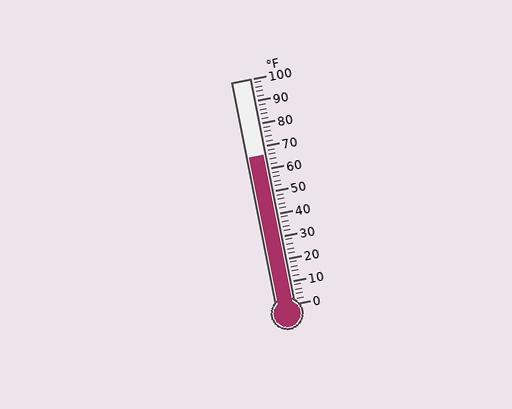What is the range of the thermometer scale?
The thermometer scale ranges from 0°F to 100°F.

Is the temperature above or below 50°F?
The temperature is above 50°F.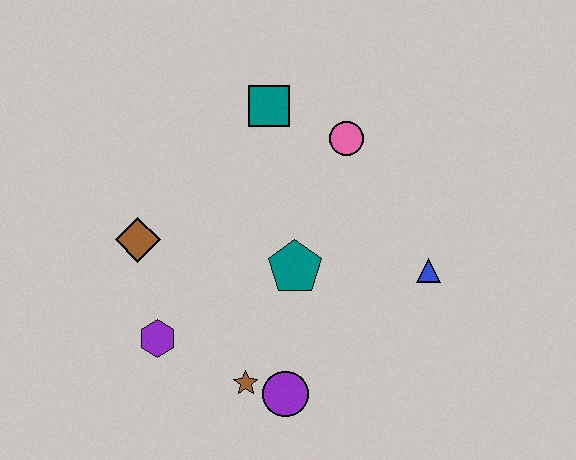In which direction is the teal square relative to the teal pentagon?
The teal square is above the teal pentagon.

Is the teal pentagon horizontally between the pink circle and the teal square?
Yes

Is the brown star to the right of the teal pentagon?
No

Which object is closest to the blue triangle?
The teal pentagon is closest to the blue triangle.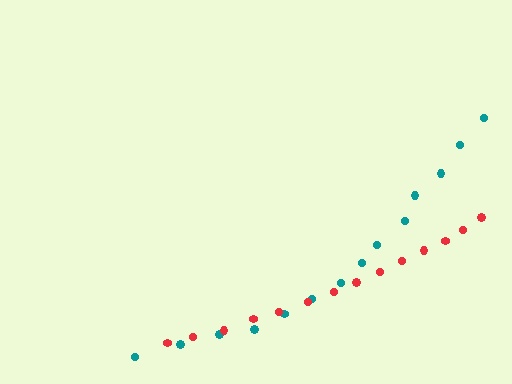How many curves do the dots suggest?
There are 2 distinct paths.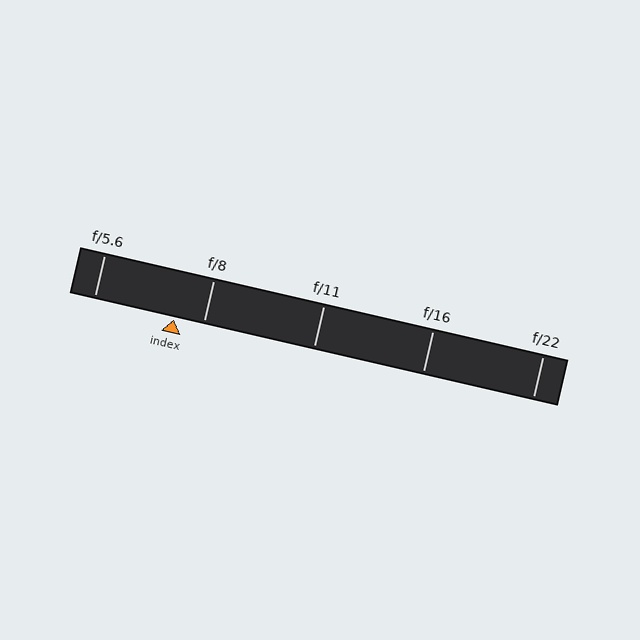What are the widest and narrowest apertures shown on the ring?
The widest aperture shown is f/5.6 and the narrowest is f/22.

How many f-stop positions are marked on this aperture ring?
There are 5 f-stop positions marked.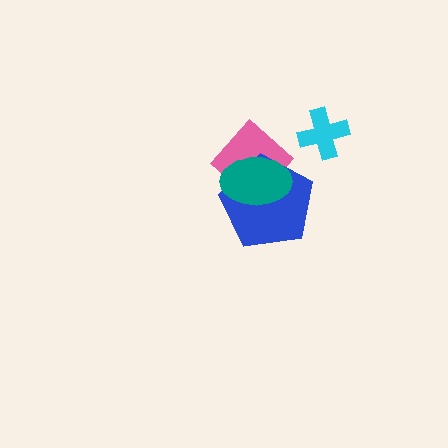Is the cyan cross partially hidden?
No, no other shape covers it.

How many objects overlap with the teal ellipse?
2 objects overlap with the teal ellipse.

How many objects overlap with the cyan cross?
0 objects overlap with the cyan cross.